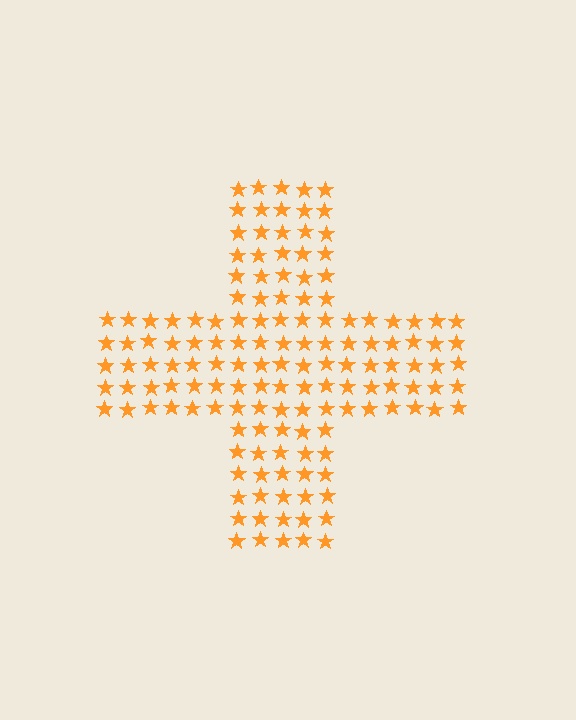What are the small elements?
The small elements are stars.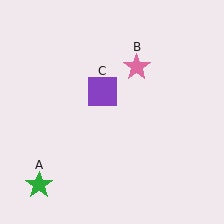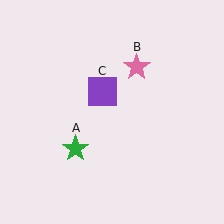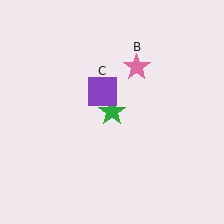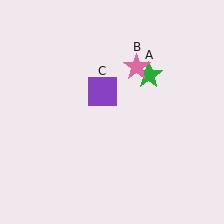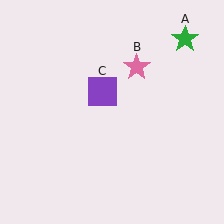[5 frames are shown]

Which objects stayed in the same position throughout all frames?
Pink star (object B) and purple square (object C) remained stationary.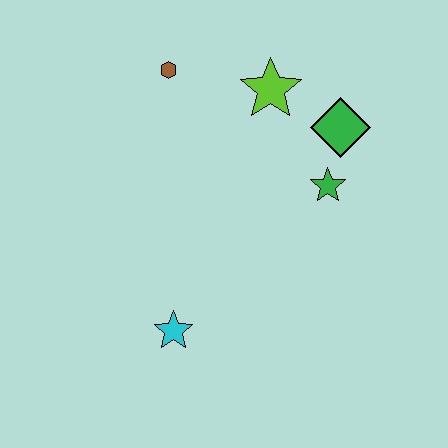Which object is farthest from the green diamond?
The cyan star is farthest from the green diamond.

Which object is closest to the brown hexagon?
The lime star is closest to the brown hexagon.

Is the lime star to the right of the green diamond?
No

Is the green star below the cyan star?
No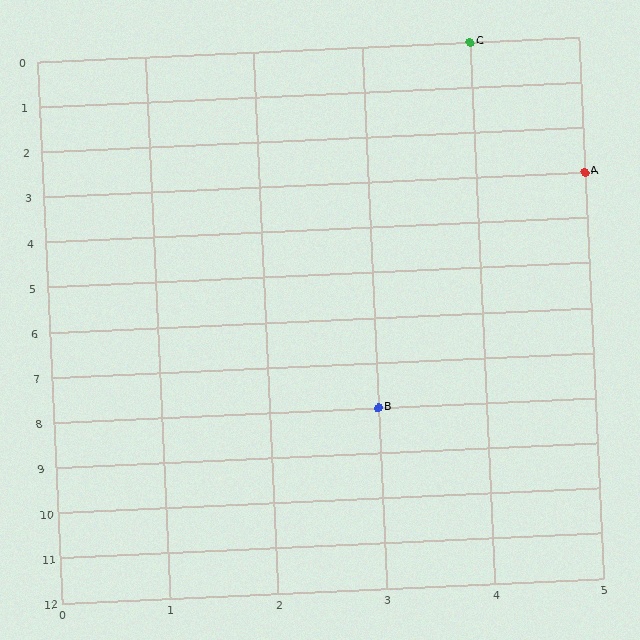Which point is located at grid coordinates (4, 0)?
Point C is at (4, 0).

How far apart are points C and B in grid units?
Points C and B are 1 column and 8 rows apart (about 8.1 grid units diagonally).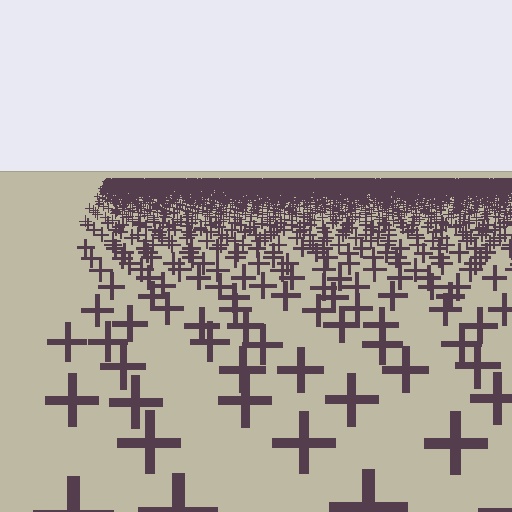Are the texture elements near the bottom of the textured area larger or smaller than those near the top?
Larger. Near the bottom, elements are closer to the viewer and appear at a bigger on-screen size.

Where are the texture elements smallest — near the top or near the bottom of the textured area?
Near the top.